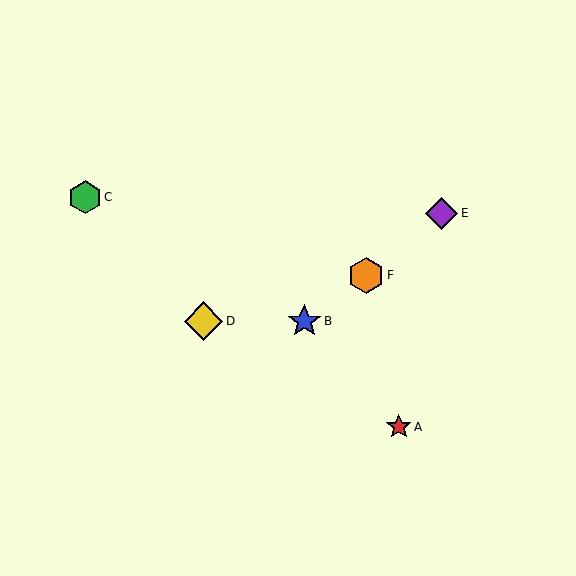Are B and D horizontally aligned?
Yes, both are at y≈321.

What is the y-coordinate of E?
Object E is at y≈213.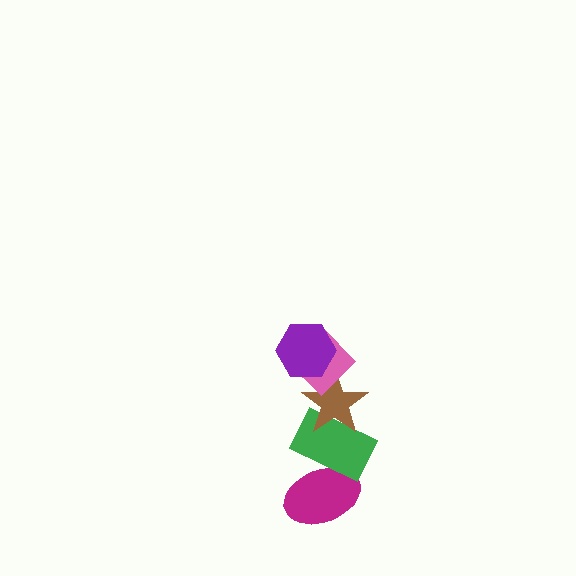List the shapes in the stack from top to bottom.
From top to bottom: the purple hexagon, the pink diamond, the brown star, the green rectangle, the magenta ellipse.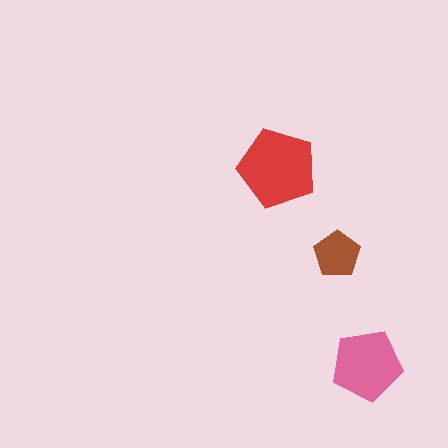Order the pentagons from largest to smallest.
the red one, the pink one, the brown one.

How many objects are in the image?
There are 3 objects in the image.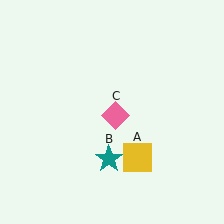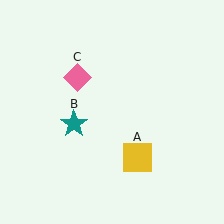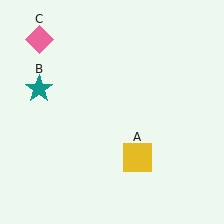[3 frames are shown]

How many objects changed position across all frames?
2 objects changed position: teal star (object B), pink diamond (object C).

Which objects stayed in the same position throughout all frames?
Yellow square (object A) remained stationary.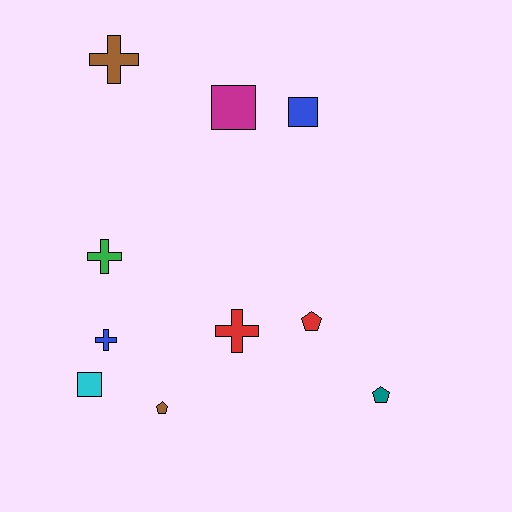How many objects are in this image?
There are 10 objects.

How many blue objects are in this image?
There are 2 blue objects.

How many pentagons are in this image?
There are 3 pentagons.